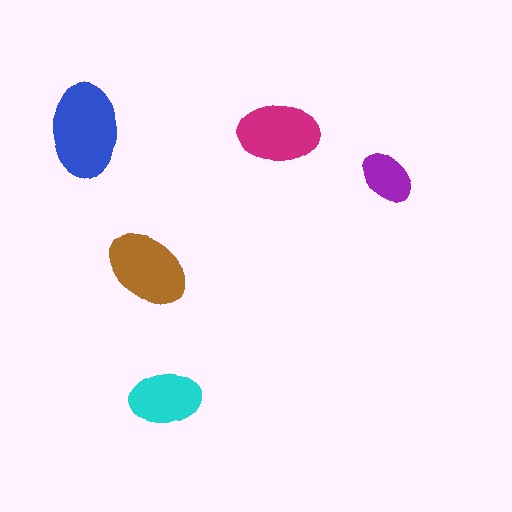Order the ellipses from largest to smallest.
the blue one, the brown one, the magenta one, the cyan one, the purple one.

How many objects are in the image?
There are 5 objects in the image.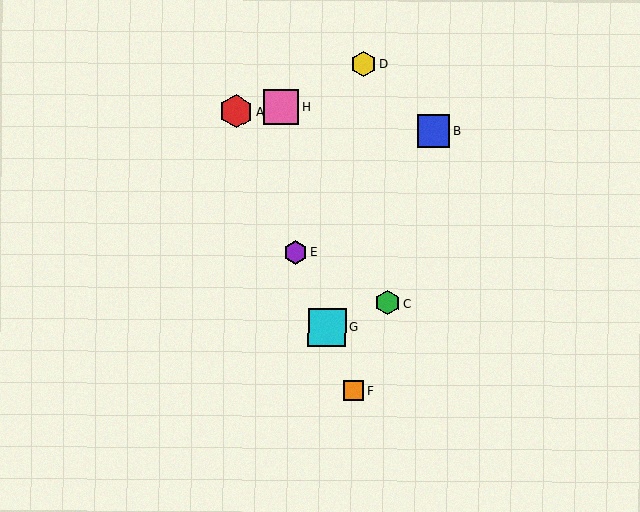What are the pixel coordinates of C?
Object C is at (387, 303).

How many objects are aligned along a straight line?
4 objects (A, E, F, G) are aligned along a straight line.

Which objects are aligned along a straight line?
Objects A, E, F, G are aligned along a straight line.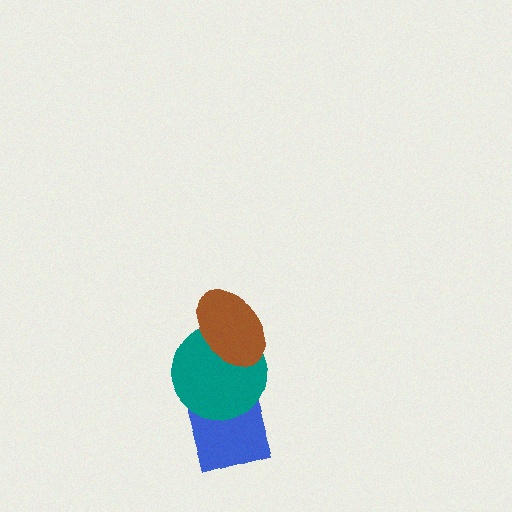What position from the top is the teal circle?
The teal circle is 2nd from the top.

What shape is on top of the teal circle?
The brown ellipse is on top of the teal circle.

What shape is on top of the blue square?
The teal circle is on top of the blue square.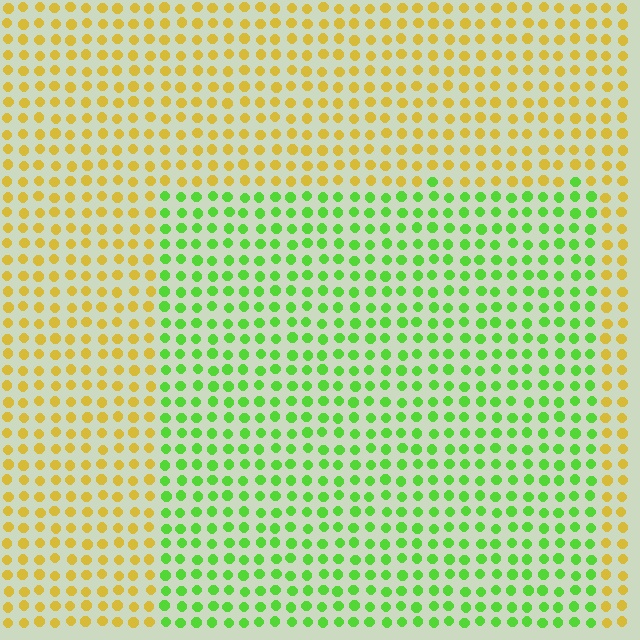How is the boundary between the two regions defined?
The boundary is defined purely by a slight shift in hue (about 61 degrees). Spacing, size, and orientation are identical on both sides.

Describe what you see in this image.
The image is filled with small yellow elements in a uniform arrangement. A rectangle-shaped region is visible where the elements are tinted to a slightly different hue, forming a subtle color boundary.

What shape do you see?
I see a rectangle.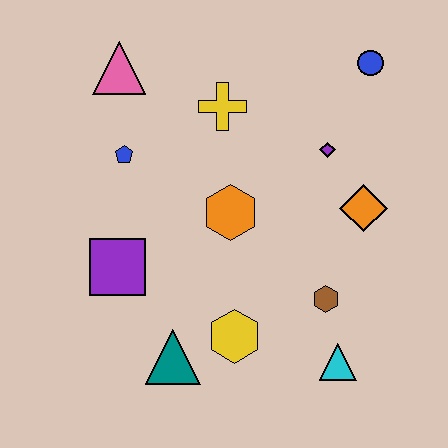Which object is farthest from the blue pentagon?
The cyan triangle is farthest from the blue pentagon.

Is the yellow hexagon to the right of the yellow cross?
Yes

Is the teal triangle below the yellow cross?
Yes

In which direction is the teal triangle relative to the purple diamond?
The teal triangle is below the purple diamond.